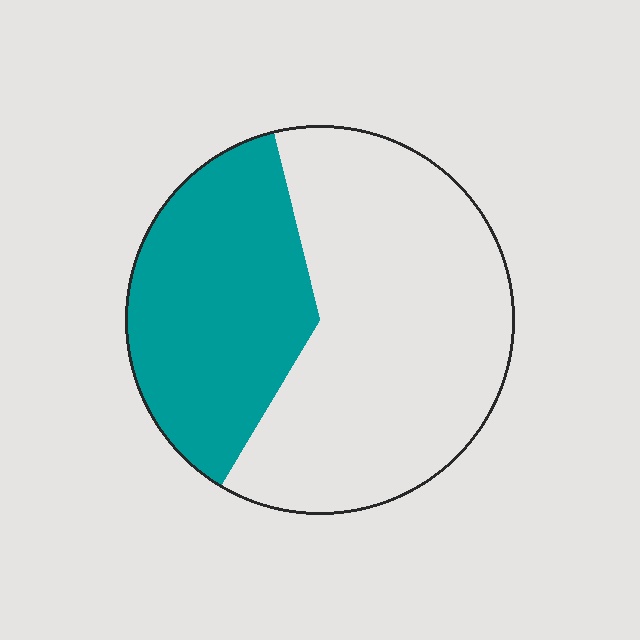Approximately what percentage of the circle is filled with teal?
Approximately 40%.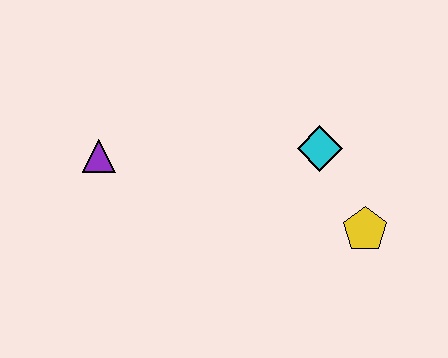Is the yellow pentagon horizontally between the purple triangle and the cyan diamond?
No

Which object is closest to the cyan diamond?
The yellow pentagon is closest to the cyan diamond.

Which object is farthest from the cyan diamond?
The purple triangle is farthest from the cyan diamond.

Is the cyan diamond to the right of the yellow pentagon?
No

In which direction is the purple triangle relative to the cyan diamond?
The purple triangle is to the left of the cyan diamond.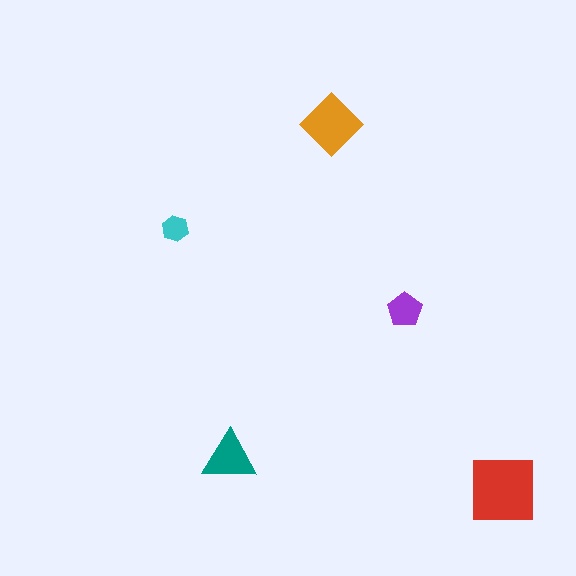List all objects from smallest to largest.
The cyan hexagon, the purple pentagon, the teal triangle, the orange diamond, the red square.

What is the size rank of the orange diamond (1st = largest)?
2nd.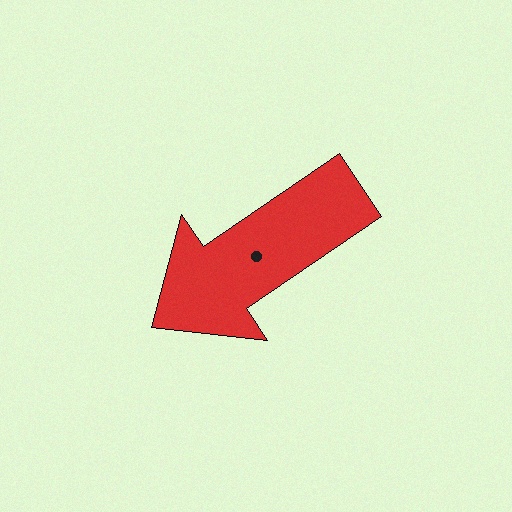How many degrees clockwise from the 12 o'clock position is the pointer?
Approximately 236 degrees.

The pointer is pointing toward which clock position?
Roughly 8 o'clock.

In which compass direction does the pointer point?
Southwest.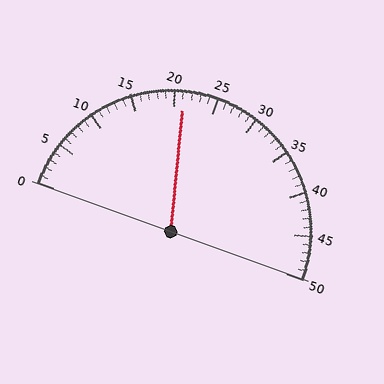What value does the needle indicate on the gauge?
The needle indicates approximately 21.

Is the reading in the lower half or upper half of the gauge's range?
The reading is in the lower half of the range (0 to 50).